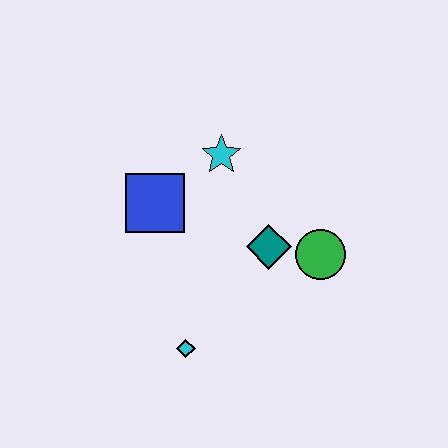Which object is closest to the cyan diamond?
The teal diamond is closest to the cyan diamond.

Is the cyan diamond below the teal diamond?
Yes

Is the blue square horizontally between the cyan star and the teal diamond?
No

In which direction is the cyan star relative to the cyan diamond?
The cyan star is above the cyan diamond.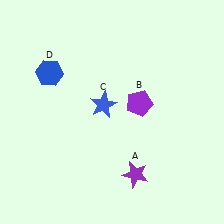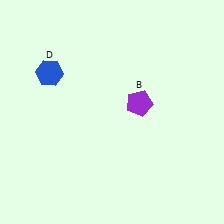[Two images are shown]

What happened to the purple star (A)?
The purple star (A) was removed in Image 2. It was in the bottom-right area of Image 1.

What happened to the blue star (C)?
The blue star (C) was removed in Image 2. It was in the top-left area of Image 1.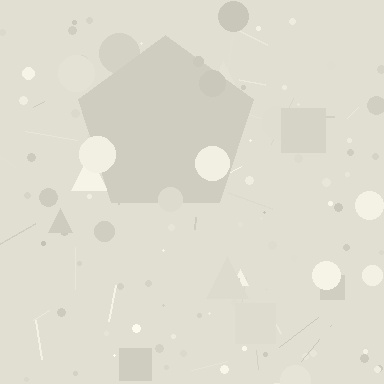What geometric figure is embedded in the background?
A pentagon is embedded in the background.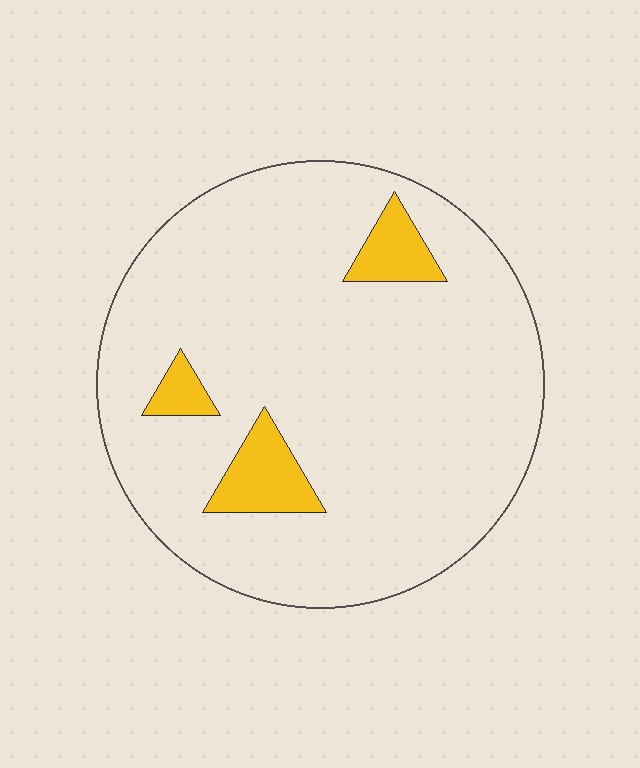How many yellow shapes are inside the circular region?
3.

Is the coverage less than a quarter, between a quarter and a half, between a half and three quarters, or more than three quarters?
Less than a quarter.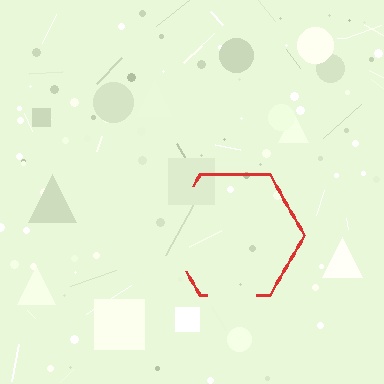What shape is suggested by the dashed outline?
The dashed outline suggests a hexagon.